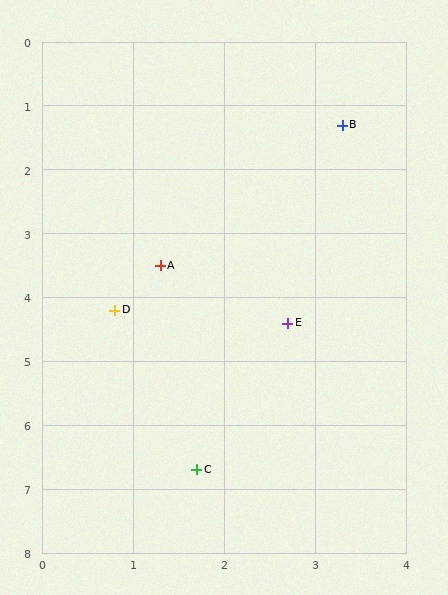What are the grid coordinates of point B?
Point B is at approximately (3.3, 1.3).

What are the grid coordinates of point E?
Point E is at approximately (2.7, 4.4).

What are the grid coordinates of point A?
Point A is at approximately (1.3, 3.5).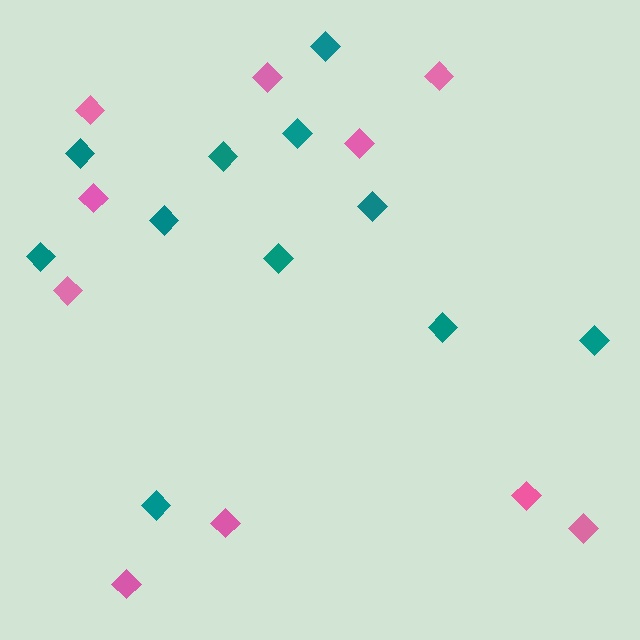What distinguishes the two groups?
There are 2 groups: one group of pink diamonds (10) and one group of teal diamonds (11).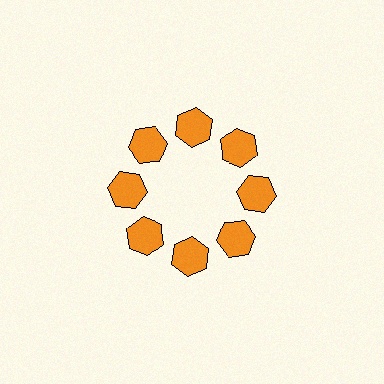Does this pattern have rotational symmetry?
Yes, this pattern has 8-fold rotational symmetry. It looks the same after rotating 45 degrees around the center.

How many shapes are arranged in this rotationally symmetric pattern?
There are 8 shapes, arranged in 8 groups of 1.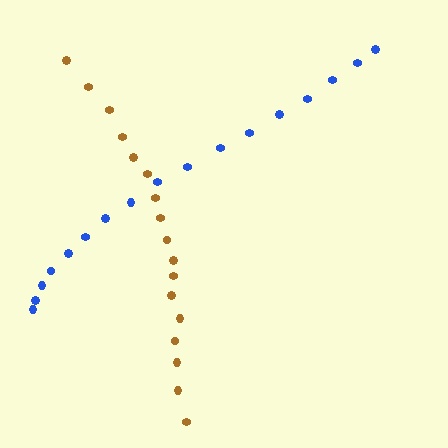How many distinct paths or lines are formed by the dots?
There are 2 distinct paths.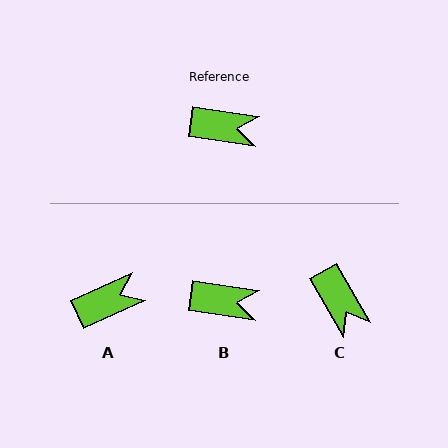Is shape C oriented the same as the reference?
No, it is off by about 52 degrees.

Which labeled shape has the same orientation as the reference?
B.